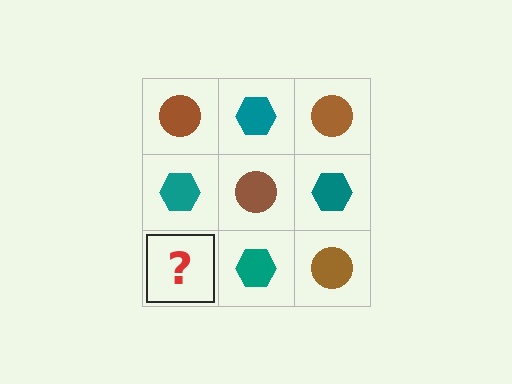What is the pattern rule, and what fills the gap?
The rule is that it alternates brown circle and teal hexagon in a checkerboard pattern. The gap should be filled with a brown circle.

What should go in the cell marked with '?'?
The missing cell should contain a brown circle.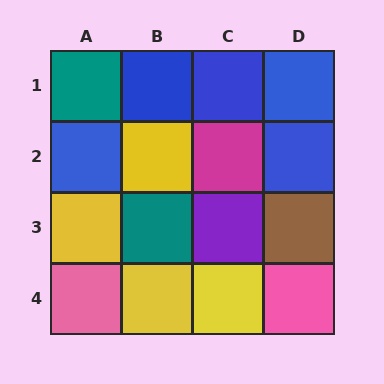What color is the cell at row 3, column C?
Purple.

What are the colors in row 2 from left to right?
Blue, yellow, magenta, blue.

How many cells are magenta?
1 cell is magenta.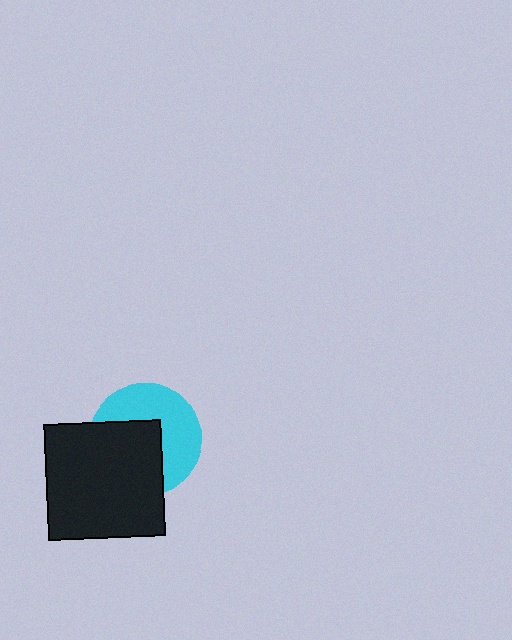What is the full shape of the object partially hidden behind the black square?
The partially hidden object is a cyan circle.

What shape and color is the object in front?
The object in front is a black square.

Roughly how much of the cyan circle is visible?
About half of it is visible (roughly 52%).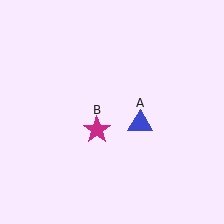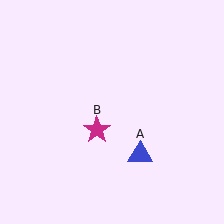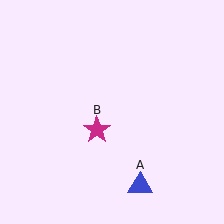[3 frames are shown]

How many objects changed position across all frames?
1 object changed position: blue triangle (object A).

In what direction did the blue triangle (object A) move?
The blue triangle (object A) moved down.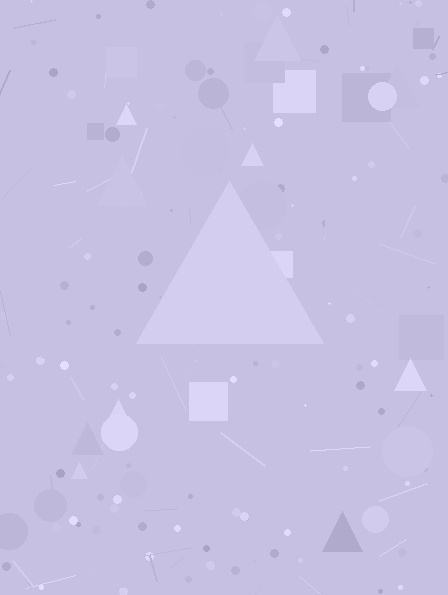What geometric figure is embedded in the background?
A triangle is embedded in the background.